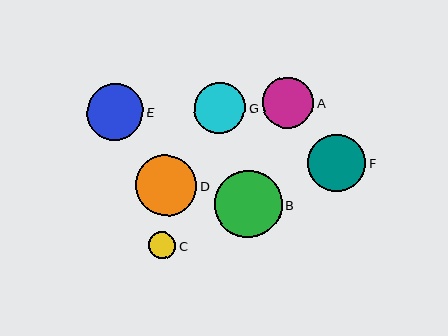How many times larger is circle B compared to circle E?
Circle B is approximately 1.2 times the size of circle E.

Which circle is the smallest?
Circle C is the smallest with a size of approximately 27 pixels.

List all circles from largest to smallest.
From largest to smallest: B, D, F, E, A, G, C.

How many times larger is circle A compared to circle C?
Circle A is approximately 1.9 times the size of circle C.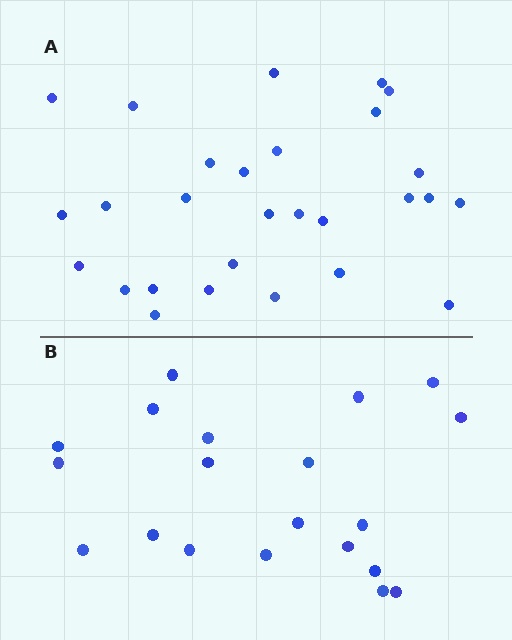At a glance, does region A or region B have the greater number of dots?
Region A (the top region) has more dots.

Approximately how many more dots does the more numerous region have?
Region A has roughly 8 or so more dots than region B.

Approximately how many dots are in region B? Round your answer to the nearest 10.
About 20 dots.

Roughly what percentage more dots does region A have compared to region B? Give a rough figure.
About 40% more.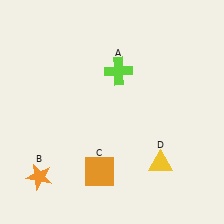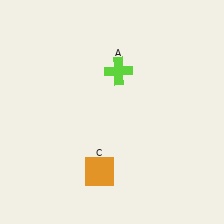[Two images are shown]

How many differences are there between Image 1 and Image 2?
There are 2 differences between the two images.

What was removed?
The orange star (B), the yellow triangle (D) were removed in Image 2.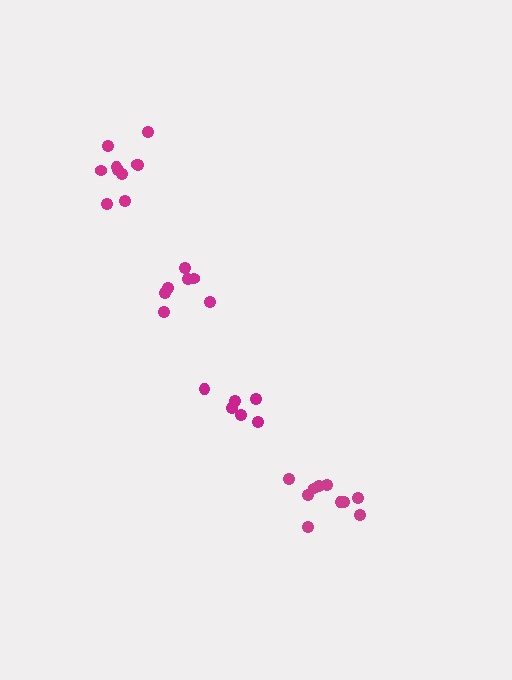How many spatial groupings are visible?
There are 4 spatial groupings.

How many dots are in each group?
Group 1: 10 dots, Group 2: 6 dots, Group 3: 7 dots, Group 4: 10 dots (33 total).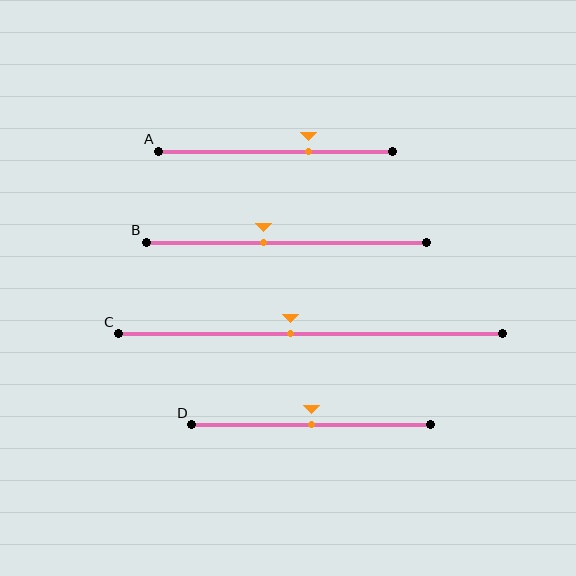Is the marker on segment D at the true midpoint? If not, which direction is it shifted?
Yes, the marker on segment D is at the true midpoint.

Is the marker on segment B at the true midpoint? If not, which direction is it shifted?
No, the marker on segment B is shifted to the left by about 8% of the segment length.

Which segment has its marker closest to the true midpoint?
Segment D has its marker closest to the true midpoint.